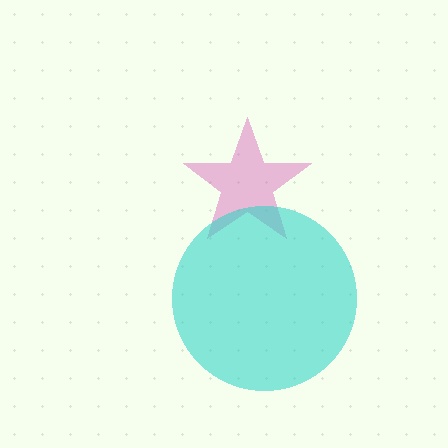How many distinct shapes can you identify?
There are 2 distinct shapes: a pink star, a cyan circle.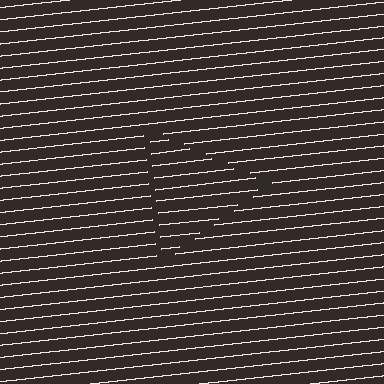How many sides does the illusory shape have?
3 sides — the line-ends trace a triangle.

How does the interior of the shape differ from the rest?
The interior of the shape contains the same grating, shifted by half a period — the contour is defined by the phase discontinuity where line-ends from the inner and outer gratings abut.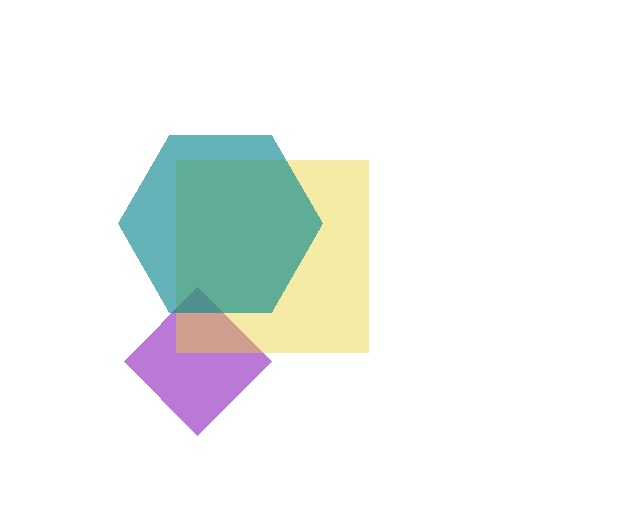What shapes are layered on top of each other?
The layered shapes are: a purple diamond, a yellow square, a teal hexagon.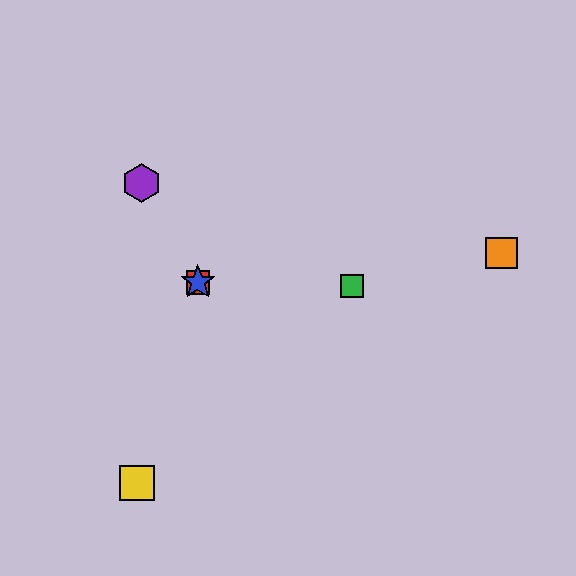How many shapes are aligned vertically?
2 shapes (the red square, the blue star) are aligned vertically.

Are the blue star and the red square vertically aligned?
Yes, both are at x≈198.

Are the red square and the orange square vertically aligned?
No, the red square is at x≈198 and the orange square is at x≈501.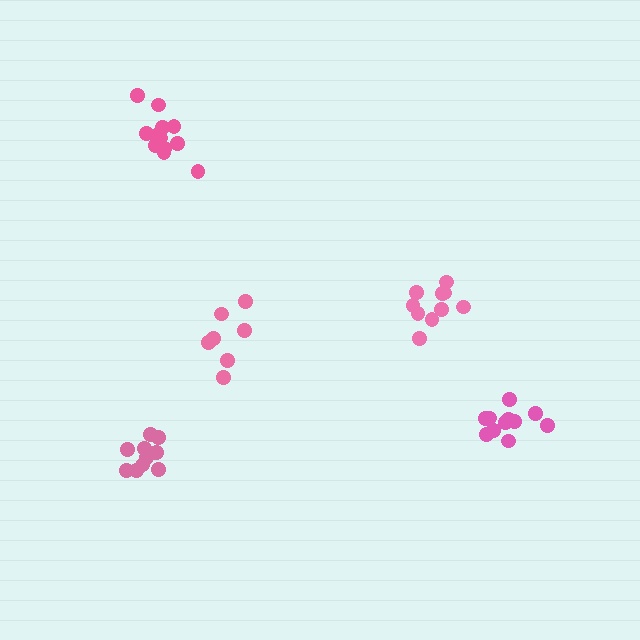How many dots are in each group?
Group 1: 12 dots, Group 2: 11 dots, Group 3: 7 dots, Group 4: 10 dots, Group 5: 10 dots (50 total).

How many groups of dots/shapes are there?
There are 5 groups.